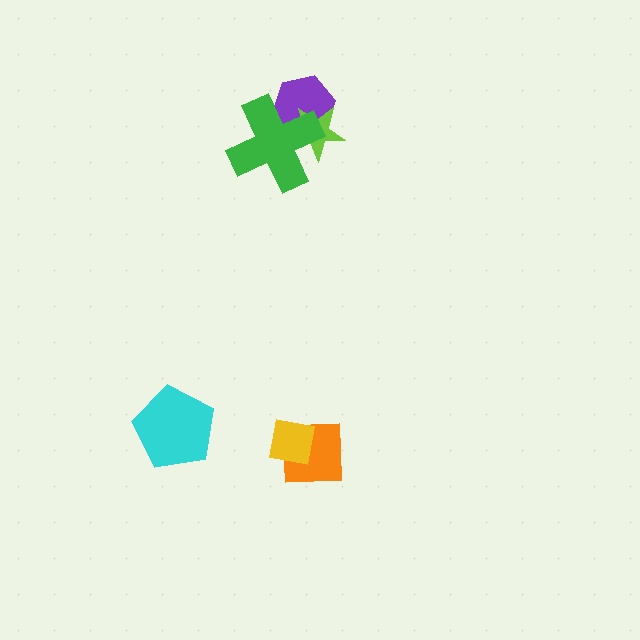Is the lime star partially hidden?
Yes, it is partially covered by another shape.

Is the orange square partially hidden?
Yes, it is partially covered by another shape.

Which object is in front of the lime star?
The green cross is in front of the lime star.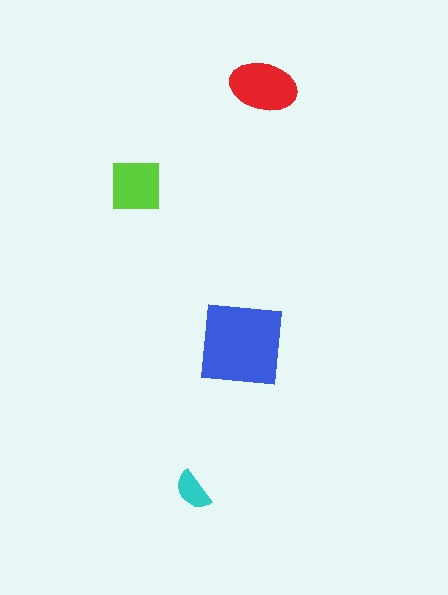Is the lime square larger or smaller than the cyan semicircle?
Larger.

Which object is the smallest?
The cyan semicircle.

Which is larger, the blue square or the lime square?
The blue square.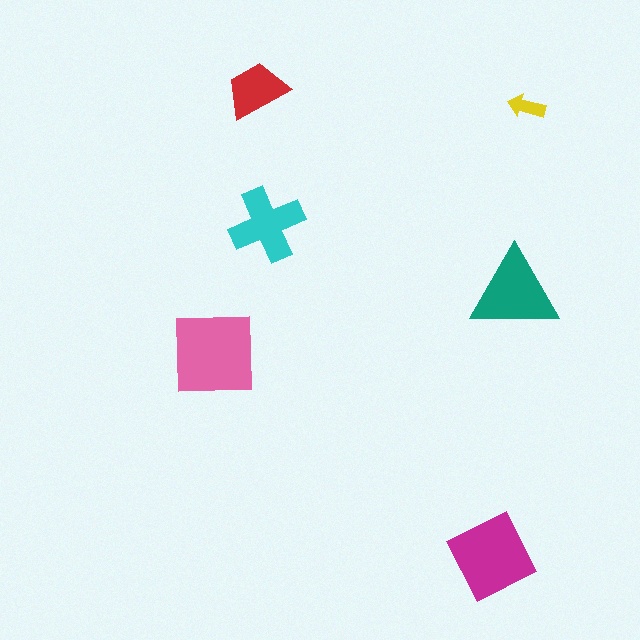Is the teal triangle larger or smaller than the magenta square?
Smaller.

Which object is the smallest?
The yellow arrow.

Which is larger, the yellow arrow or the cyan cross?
The cyan cross.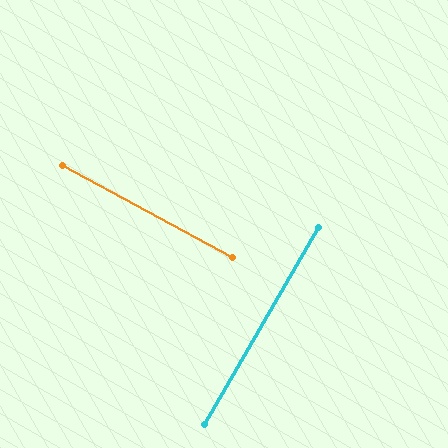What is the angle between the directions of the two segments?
Approximately 88 degrees.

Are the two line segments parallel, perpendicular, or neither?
Perpendicular — they meet at approximately 88°.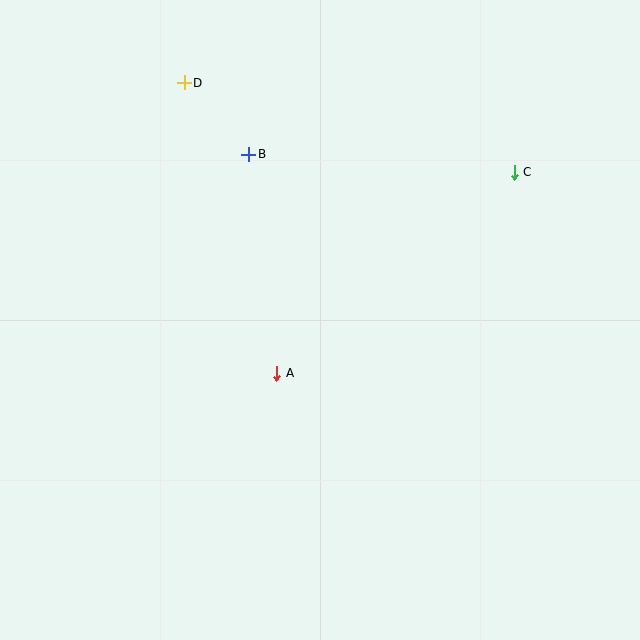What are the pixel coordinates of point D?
Point D is at (184, 83).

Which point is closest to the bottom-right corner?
Point A is closest to the bottom-right corner.